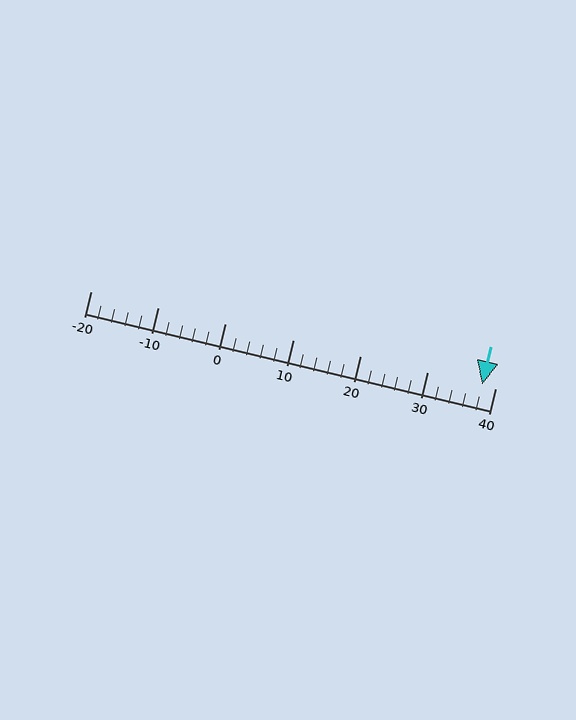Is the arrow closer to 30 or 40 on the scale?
The arrow is closer to 40.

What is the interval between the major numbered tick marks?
The major tick marks are spaced 10 units apart.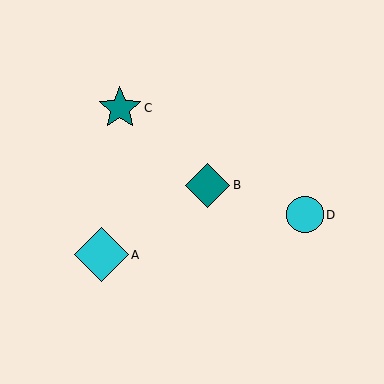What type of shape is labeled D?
Shape D is a cyan circle.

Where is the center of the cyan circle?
The center of the cyan circle is at (305, 215).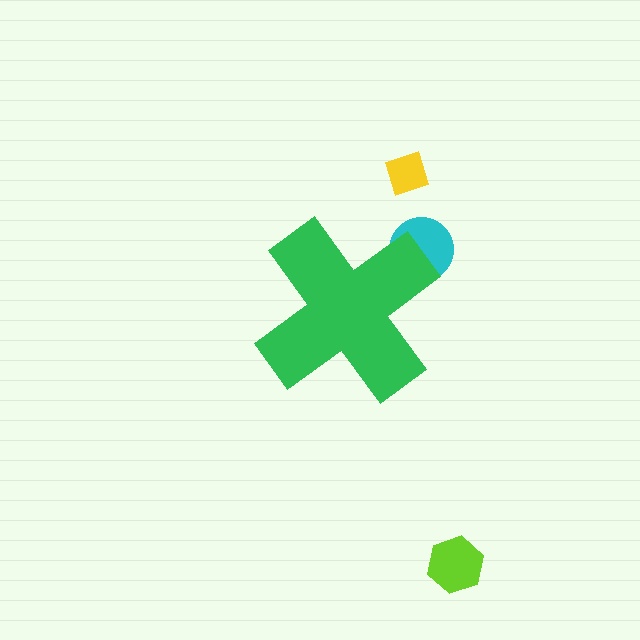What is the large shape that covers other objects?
A green cross.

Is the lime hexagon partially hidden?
No, the lime hexagon is fully visible.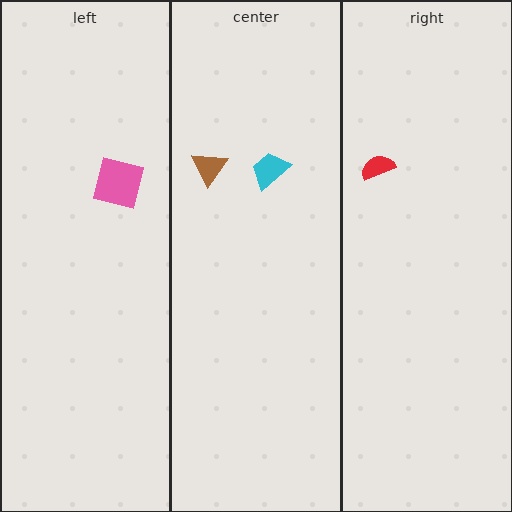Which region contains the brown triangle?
The center region.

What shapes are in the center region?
The cyan trapezoid, the brown triangle.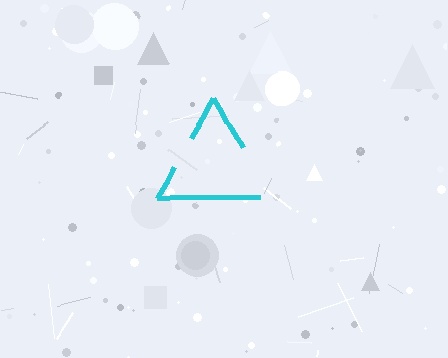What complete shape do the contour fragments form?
The contour fragments form a triangle.